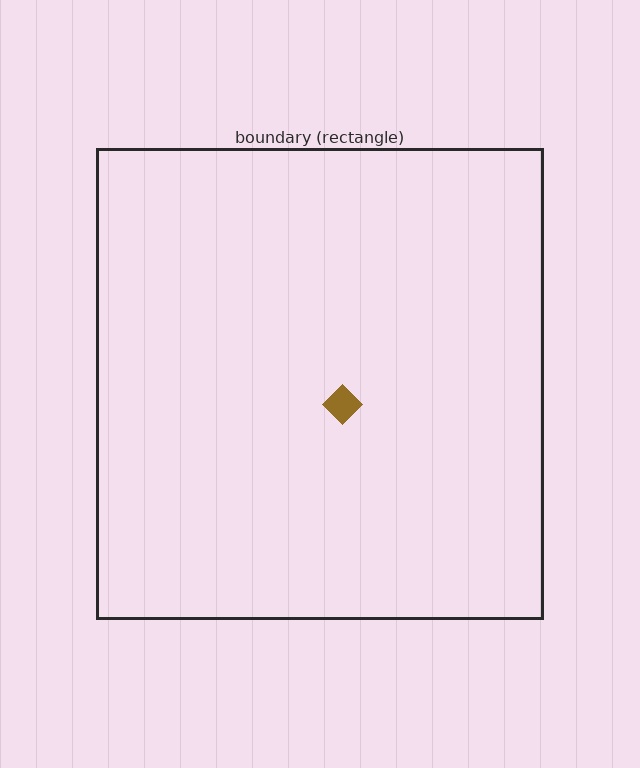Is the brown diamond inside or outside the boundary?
Inside.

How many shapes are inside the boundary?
1 inside, 0 outside.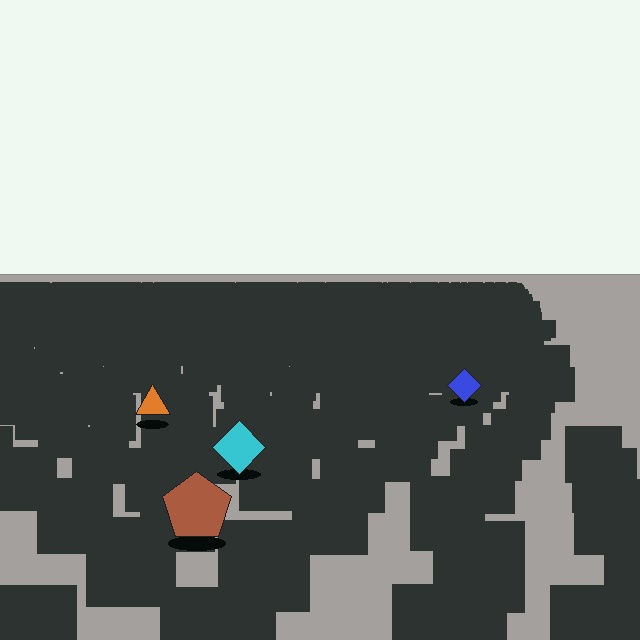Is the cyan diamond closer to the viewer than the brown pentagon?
No. The brown pentagon is closer — you can tell from the texture gradient: the ground texture is coarser near it.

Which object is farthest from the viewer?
The blue diamond is farthest from the viewer. It appears smaller and the ground texture around it is denser.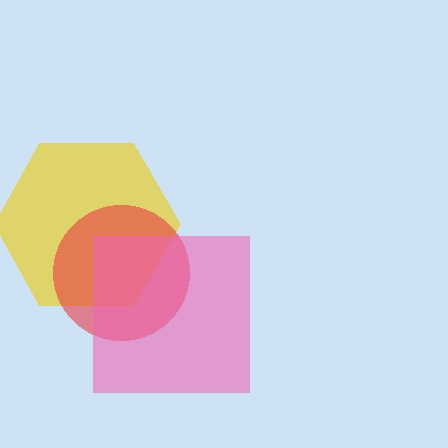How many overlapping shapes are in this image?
There are 3 overlapping shapes in the image.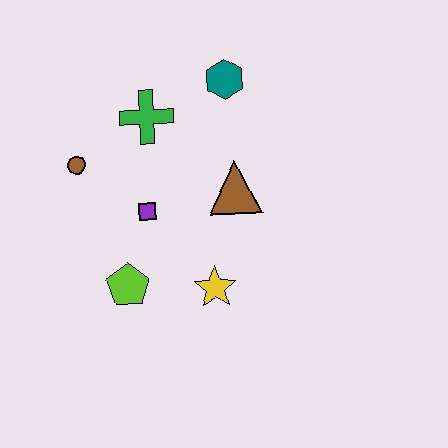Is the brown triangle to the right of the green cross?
Yes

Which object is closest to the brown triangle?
The purple square is closest to the brown triangle.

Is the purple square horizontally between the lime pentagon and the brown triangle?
Yes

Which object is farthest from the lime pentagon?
The teal hexagon is farthest from the lime pentagon.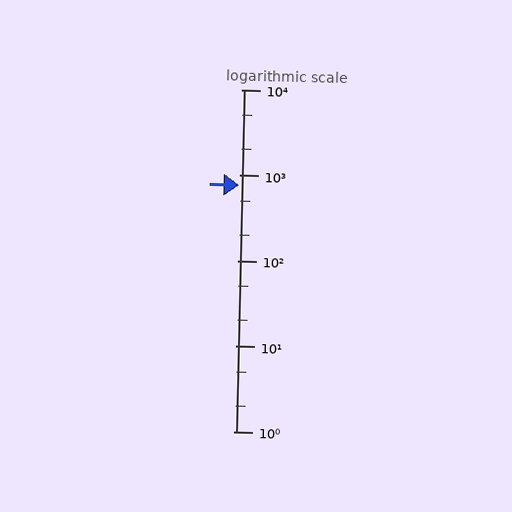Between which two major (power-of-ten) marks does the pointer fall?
The pointer is between 100 and 1000.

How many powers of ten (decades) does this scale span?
The scale spans 4 decades, from 1 to 10000.